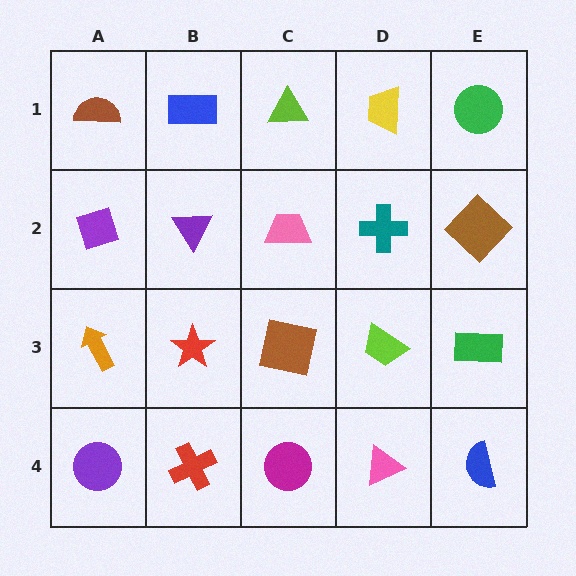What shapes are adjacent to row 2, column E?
A green circle (row 1, column E), a green rectangle (row 3, column E), a teal cross (row 2, column D).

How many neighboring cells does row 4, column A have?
2.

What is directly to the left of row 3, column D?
A brown square.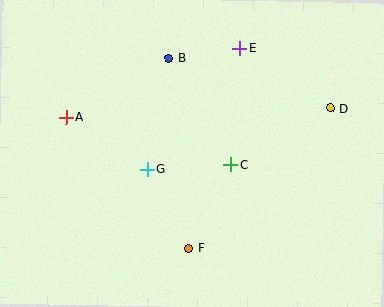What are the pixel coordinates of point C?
Point C is at (230, 164).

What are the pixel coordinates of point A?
Point A is at (66, 117).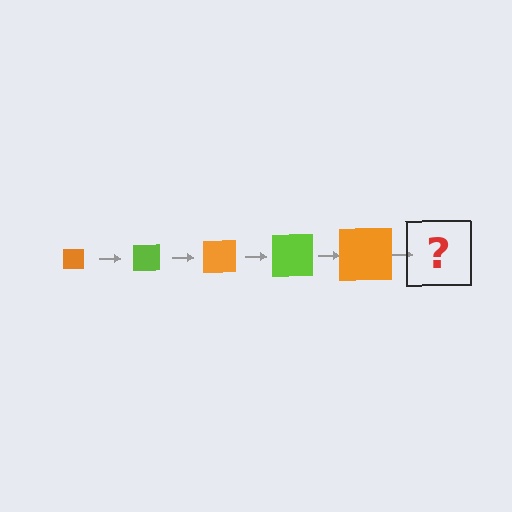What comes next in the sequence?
The next element should be a lime square, larger than the previous one.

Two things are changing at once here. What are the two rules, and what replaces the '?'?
The two rules are that the square grows larger each step and the color cycles through orange and lime. The '?' should be a lime square, larger than the previous one.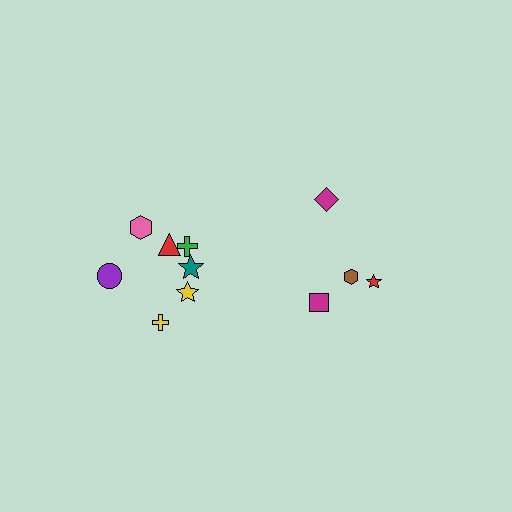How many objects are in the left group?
There are 7 objects.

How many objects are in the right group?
There are 4 objects.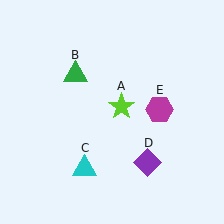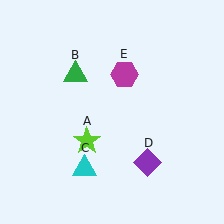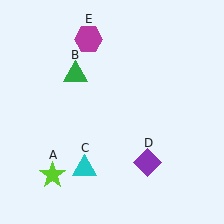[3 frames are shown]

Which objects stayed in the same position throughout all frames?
Green triangle (object B) and cyan triangle (object C) and purple diamond (object D) remained stationary.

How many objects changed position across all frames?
2 objects changed position: lime star (object A), magenta hexagon (object E).